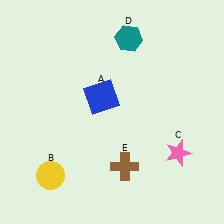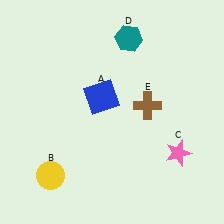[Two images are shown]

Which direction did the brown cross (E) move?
The brown cross (E) moved up.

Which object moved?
The brown cross (E) moved up.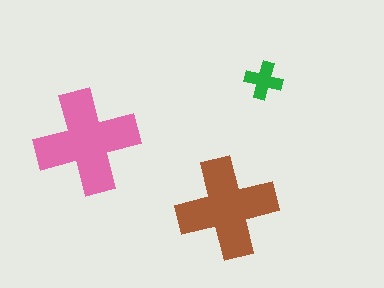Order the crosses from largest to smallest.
the pink one, the brown one, the green one.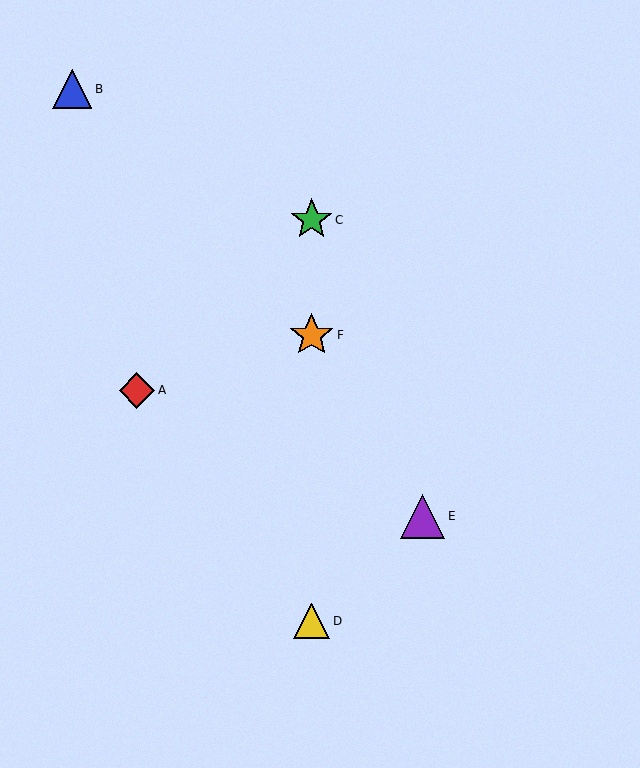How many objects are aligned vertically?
3 objects (C, D, F) are aligned vertically.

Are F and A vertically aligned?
No, F is at x≈312 and A is at x≈137.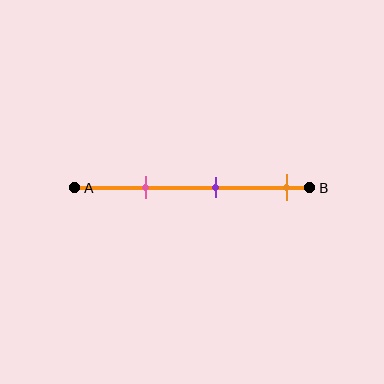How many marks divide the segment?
There are 3 marks dividing the segment.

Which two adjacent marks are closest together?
The pink and purple marks are the closest adjacent pair.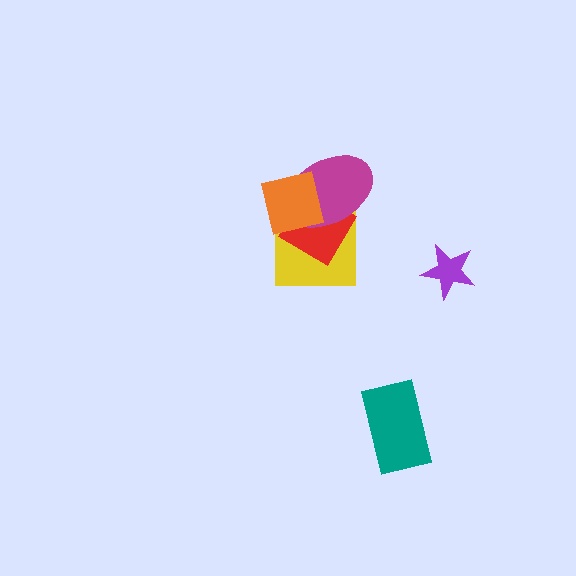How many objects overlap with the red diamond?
3 objects overlap with the red diamond.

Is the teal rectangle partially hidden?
No, no other shape covers it.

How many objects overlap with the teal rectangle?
0 objects overlap with the teal rectangle.